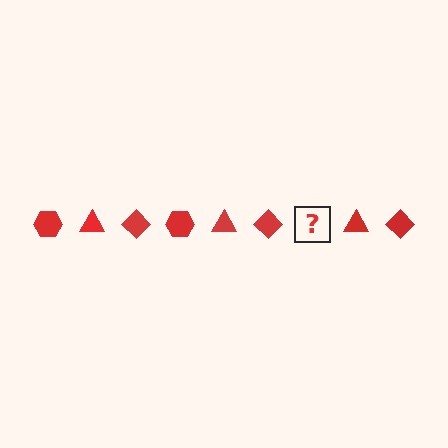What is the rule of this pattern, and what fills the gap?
The rule is that the pattern cycles through hexagon, triangle, diamond shapes in red. The gap should be filled with a red hexagon.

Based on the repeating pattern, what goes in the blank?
The blank should be a red hexagon.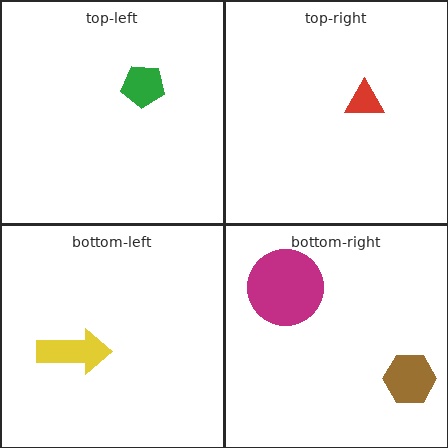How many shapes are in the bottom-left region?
1.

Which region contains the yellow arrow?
The bottom-left region.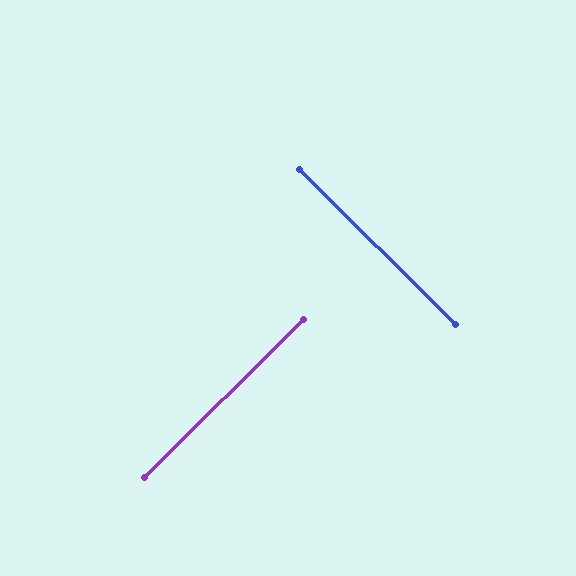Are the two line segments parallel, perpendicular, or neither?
Perpendicular — they meet at approximately 90°.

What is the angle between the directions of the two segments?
Approximately 90 degrees.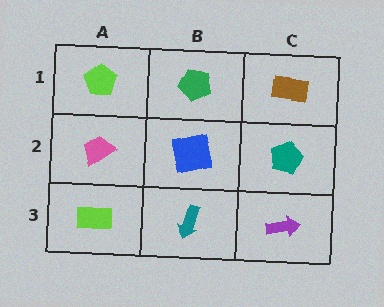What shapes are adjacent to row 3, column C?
A teal pentagon (row 2, column C), a teal arrow (row 3, column B).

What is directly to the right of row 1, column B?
A brown rectangle.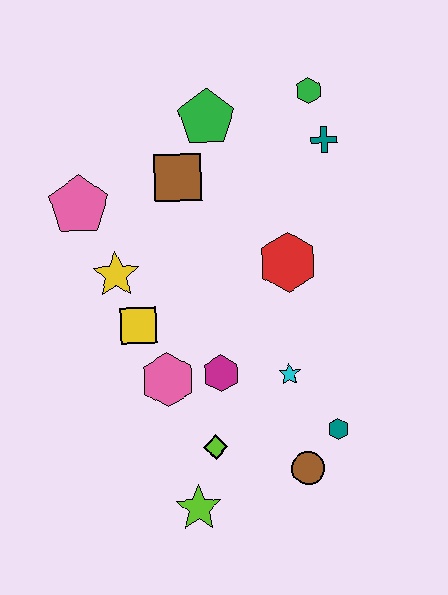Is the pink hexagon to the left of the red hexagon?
Yes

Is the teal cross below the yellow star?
No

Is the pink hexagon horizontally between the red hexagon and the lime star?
No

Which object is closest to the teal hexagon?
The brown circle is closest to the teal hexagon.